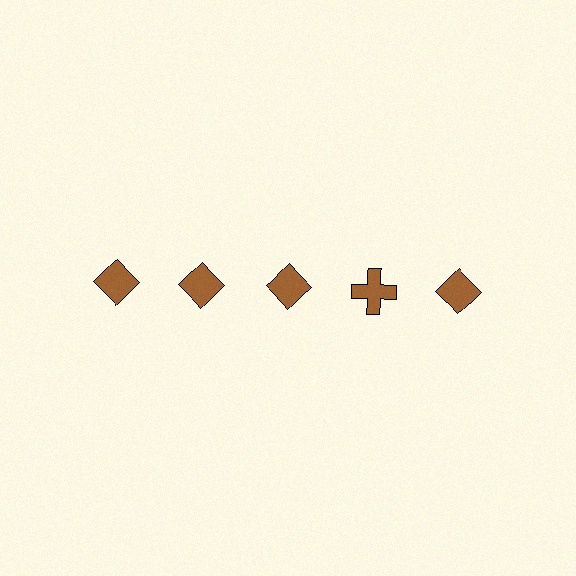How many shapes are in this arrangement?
There are 5 shapes arranged in a grid pattern.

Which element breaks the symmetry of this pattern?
The brown cross in the top row, second from right column breaks the symmetry. All other shapes are brown diamonds.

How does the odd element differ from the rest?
It has a different shape: cross instead of diamond.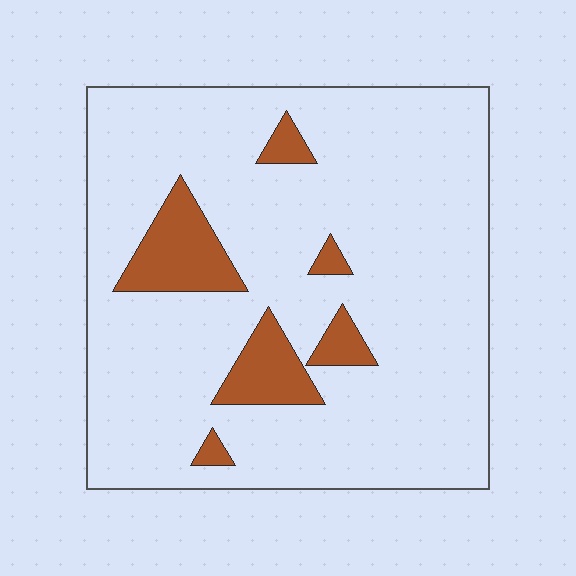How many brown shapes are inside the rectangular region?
6.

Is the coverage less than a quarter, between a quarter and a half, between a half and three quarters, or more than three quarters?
Less than a quarter.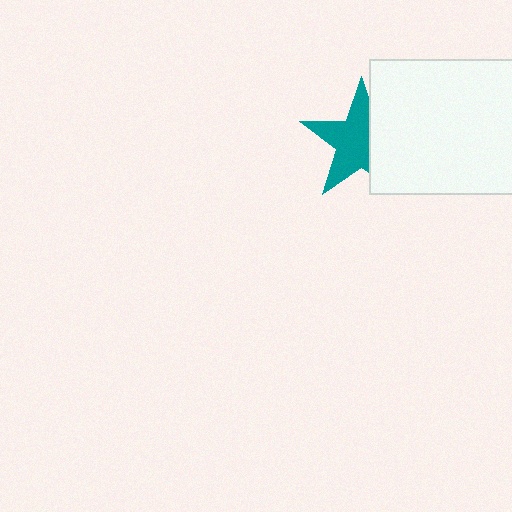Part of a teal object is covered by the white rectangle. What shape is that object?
It is a star.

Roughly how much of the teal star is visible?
About half of it is visible (roughly 63%).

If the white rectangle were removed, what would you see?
You would see the complete teal star.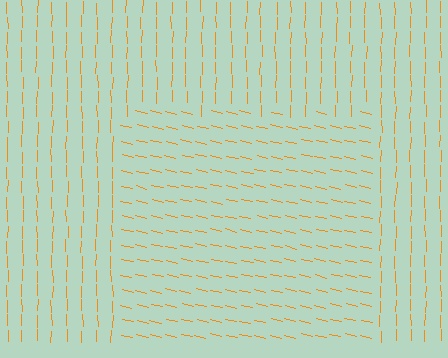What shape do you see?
I see a rectangle.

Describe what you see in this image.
The image is filled with small orange line segments. A rectangle region in the image has lines oriented differently from the surrounding lines, creating a visible texture boundary.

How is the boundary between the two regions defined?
The boundary is defined purely by a change in line orientation (approximately 77 degrees difference). All lines are the same color and thickness.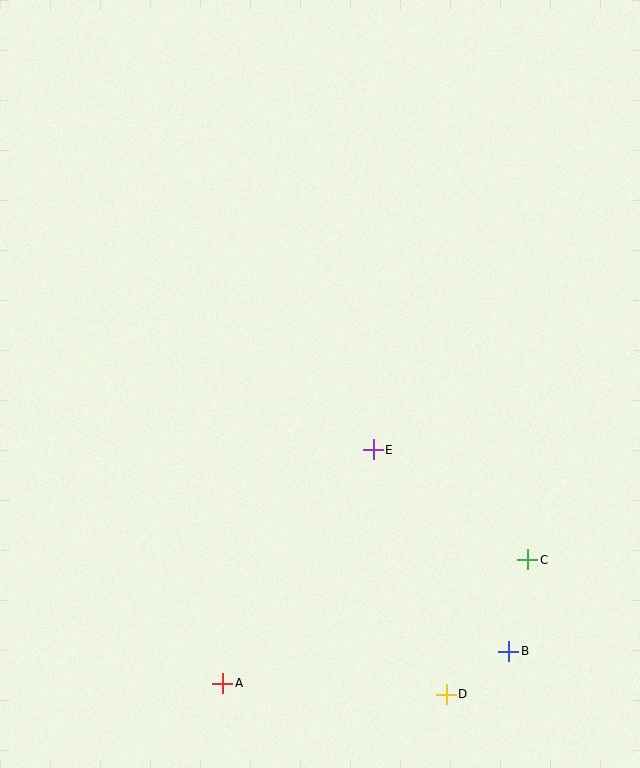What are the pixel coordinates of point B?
Point B is at (509, 651).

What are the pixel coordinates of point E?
Point E is at (373, 450).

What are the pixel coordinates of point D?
Point D is at (446, 694).